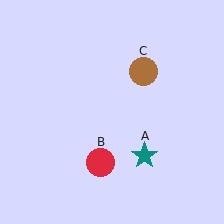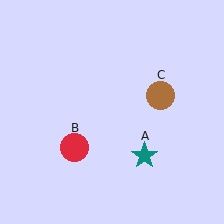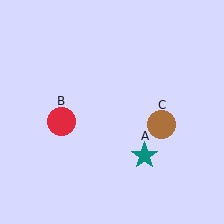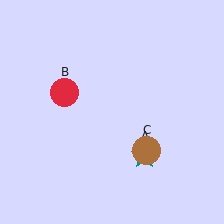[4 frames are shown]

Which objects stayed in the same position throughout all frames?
Teal star (object A) remained stationary.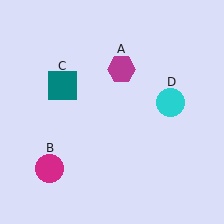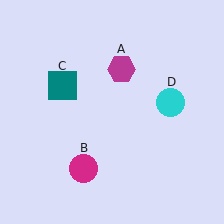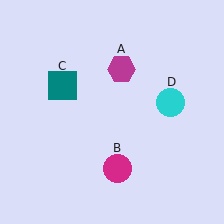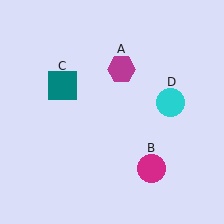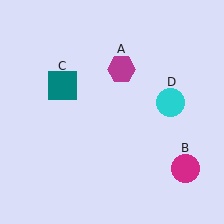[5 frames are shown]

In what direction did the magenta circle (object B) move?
The magenta circle (object B) moved right.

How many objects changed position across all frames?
1 object changed position: magenta circle (object B).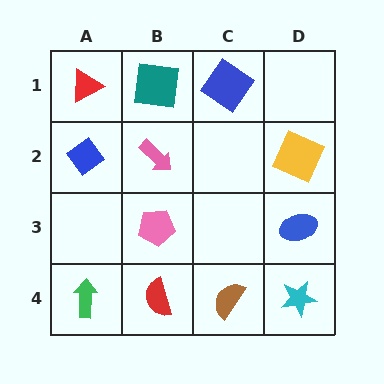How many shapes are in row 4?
4 shapes.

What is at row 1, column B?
A teal square.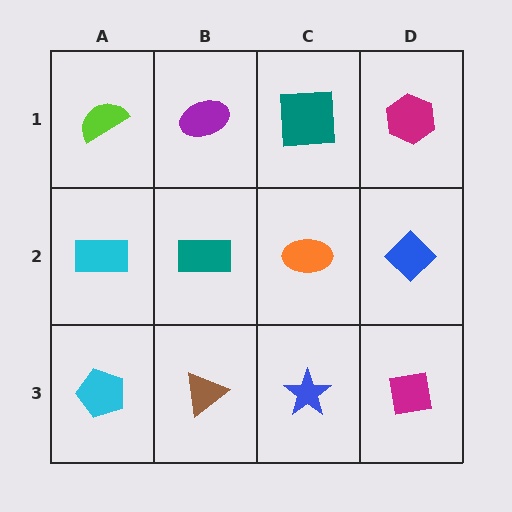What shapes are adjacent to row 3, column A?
A cyan rectangle (row 2, column A), a brown triangle (row 3, column B).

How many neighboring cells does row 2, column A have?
3.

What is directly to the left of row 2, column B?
A cyan rectangle.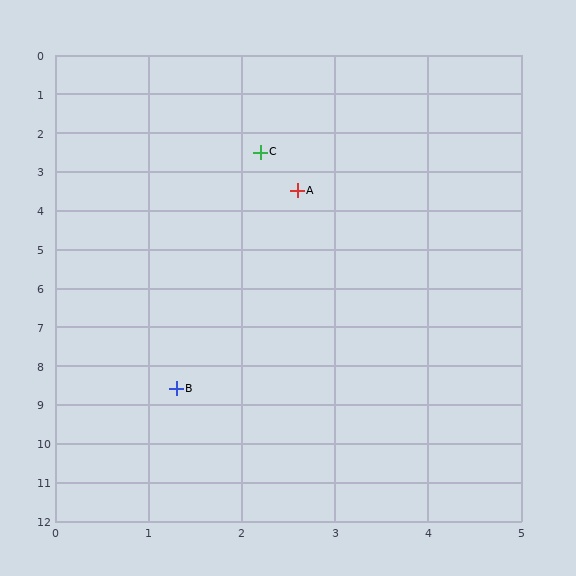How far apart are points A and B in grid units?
Points A and B are about 5.3 grid units apart.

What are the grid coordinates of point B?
Point B is at approximately (1.3, 8.6).